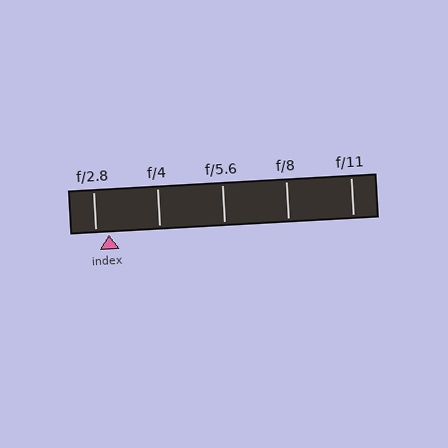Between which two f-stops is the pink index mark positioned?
The index mark is between f/2.8 and f/4.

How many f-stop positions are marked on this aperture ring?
There are 5 f-stop positions marked.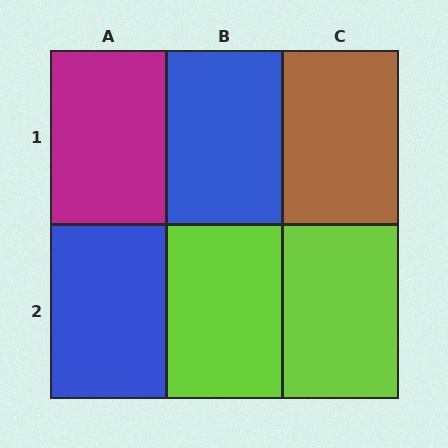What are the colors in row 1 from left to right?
Magenta, blue, brown.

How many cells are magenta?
1 cell is magenta.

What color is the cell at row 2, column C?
Lime.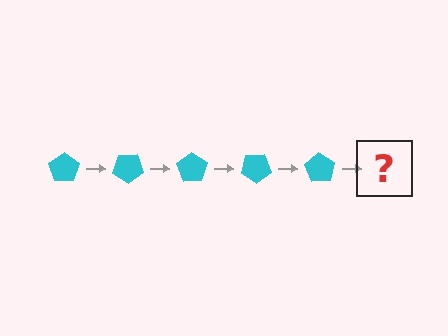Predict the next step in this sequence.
The next step is a cyan pentagon rotated 175 degrees.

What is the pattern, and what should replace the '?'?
The pattern is that the pentagon rotates 35 degrees each step. The '?' should be a cyan pentagon rotated 175 degrees.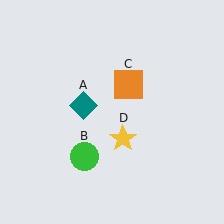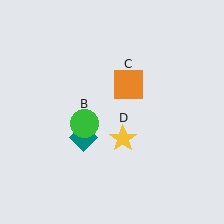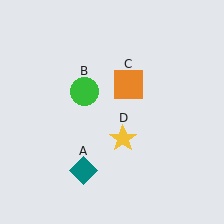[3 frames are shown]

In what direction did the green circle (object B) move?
The green circle (object B) moved up.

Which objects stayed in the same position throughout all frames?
Orange square (object C) and yellow star (object D) remained stationary.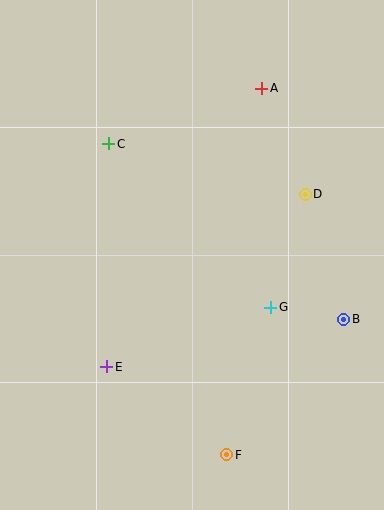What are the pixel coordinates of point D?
Point D is at (305, 194).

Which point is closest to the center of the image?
Point G at (271, 307) is closest to the center.